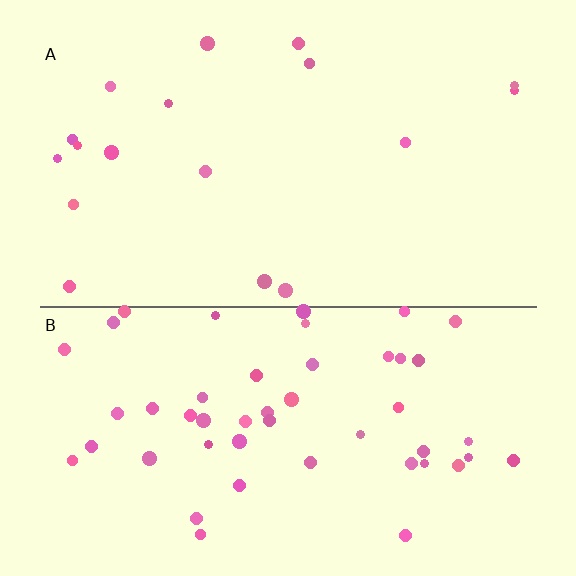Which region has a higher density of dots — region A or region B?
B (the bottom).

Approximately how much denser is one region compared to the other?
Approximately 2.8× — region B over region A.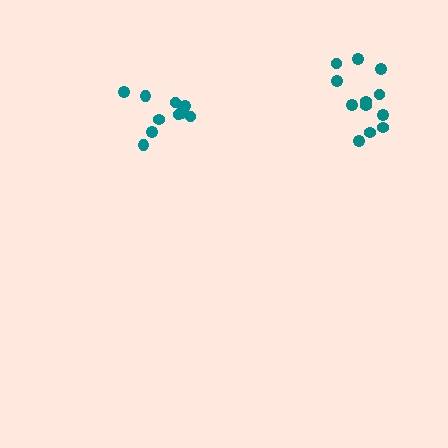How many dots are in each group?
Group 1: 11 dots, Group 2: 12 dots (23 total).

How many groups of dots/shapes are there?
There are 2 groups.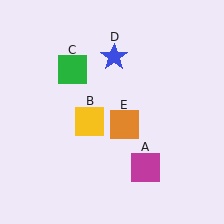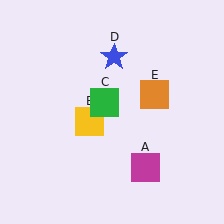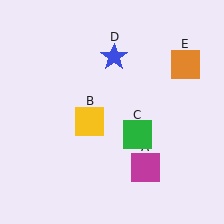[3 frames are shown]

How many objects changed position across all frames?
2 objects changed position: green square (object C), orange square (object E).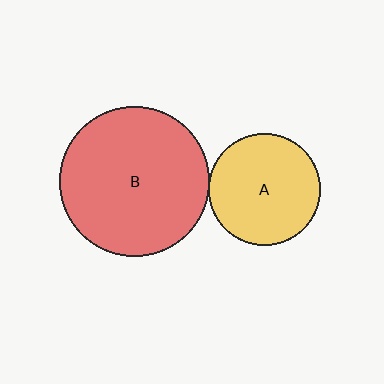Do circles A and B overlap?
Yes.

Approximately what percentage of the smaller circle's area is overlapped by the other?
Approximately 5%.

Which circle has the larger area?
Circle B (red).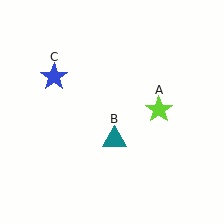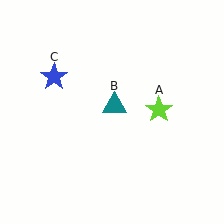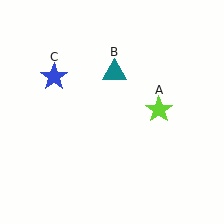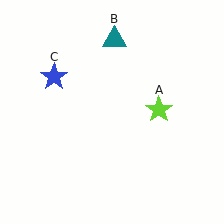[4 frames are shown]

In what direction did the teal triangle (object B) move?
The teal triangle (object B) moved up.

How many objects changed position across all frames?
1 object changed position: teal triangle (object B).